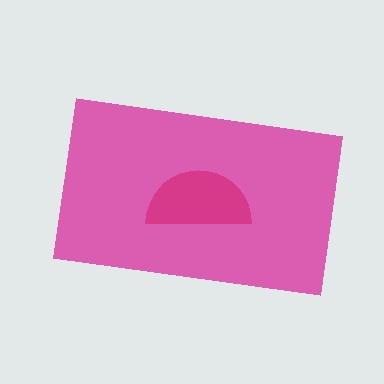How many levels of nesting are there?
2.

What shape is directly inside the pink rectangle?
The magenta semicircle.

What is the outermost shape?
The pink rectangle.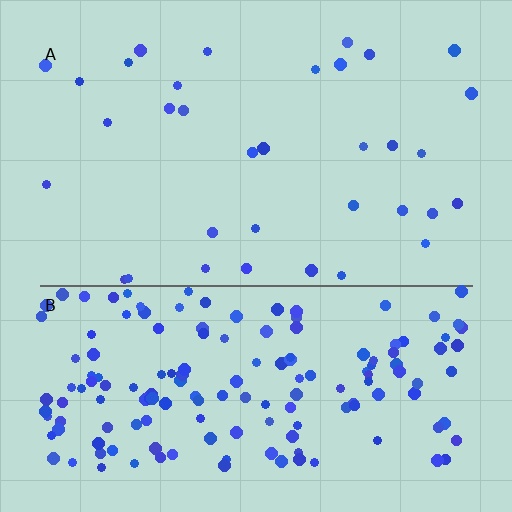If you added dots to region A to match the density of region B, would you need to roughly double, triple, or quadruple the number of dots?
Approximately quadruple.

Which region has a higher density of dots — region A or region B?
B (the bottom).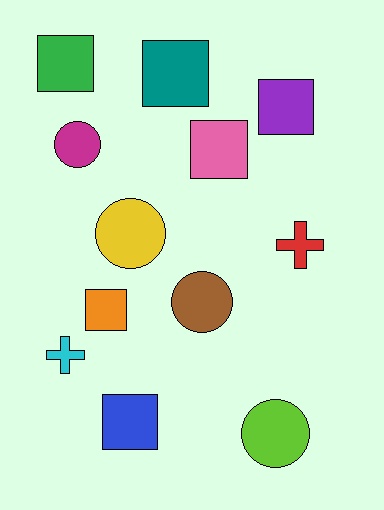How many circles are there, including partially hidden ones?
There are 4 circles.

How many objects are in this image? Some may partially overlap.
There are 12 objects.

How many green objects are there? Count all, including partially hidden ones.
There is 1 green object.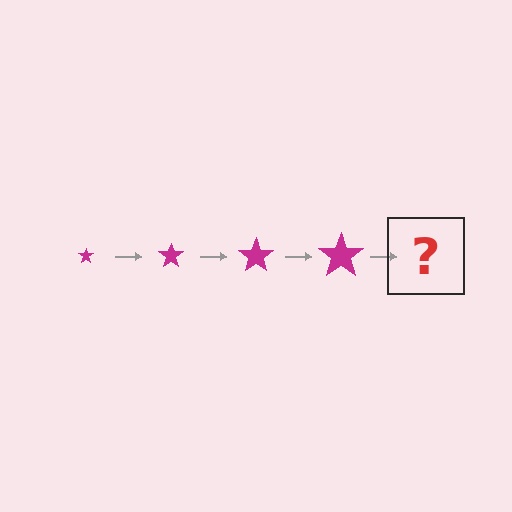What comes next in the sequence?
The next element should be a magenta star, larger than the previous one.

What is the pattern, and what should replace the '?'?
The pattern is that the star gets progressively larger each step. The '?' should be a magenta star, larger than the previous one.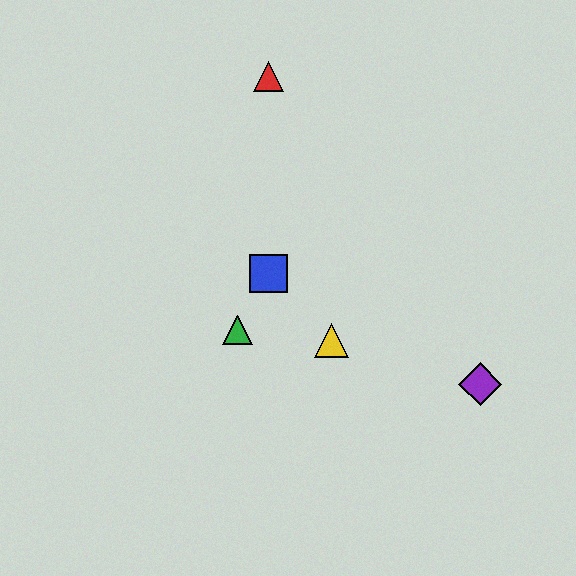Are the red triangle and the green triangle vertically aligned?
No, the red triangle is at x≈269 and the green triangle is at x≈237.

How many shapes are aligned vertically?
2 shapes (the red triangle, the blue square) are aligned vertically.